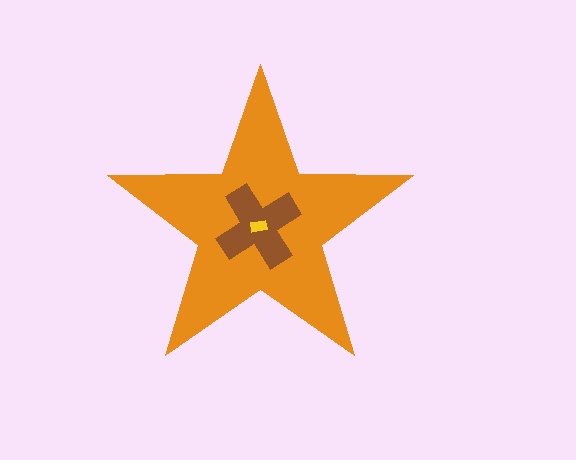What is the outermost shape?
The orange star.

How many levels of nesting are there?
3.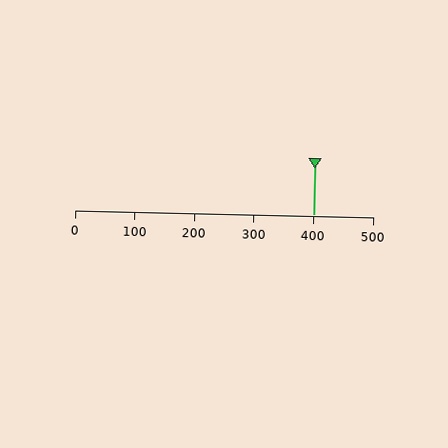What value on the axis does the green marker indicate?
The marker indicates approximately 400.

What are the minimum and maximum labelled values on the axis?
The axis runs from 0 to 500.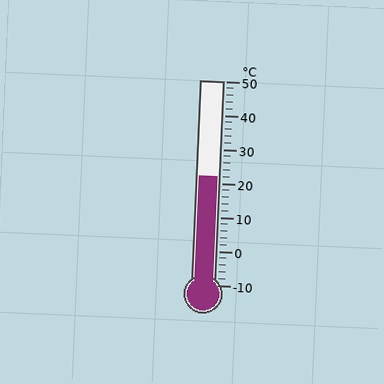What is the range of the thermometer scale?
The thermometer scale ranges from -10°C to 50°C.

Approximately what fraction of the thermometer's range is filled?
The thermometer is filled to approximately 55% of its range.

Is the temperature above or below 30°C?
The temperature is below 30°C.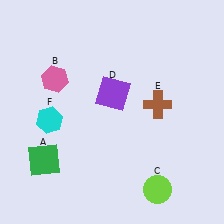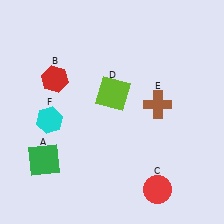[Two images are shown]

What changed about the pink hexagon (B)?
In Image 1, B is pink. In Image 2, it changed to red.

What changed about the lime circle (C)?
In Image 1, C is lime. In Image 2, it changed to red.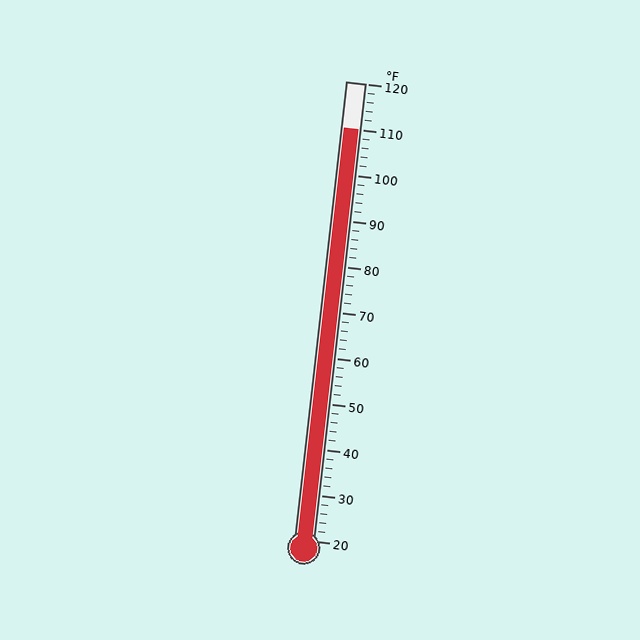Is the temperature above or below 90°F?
The temperature is above 90°F.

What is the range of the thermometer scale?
The thermometer scale ranges from 20°F to 120°F.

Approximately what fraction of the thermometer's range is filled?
The thermometer is filled to approximately 90% of its range.